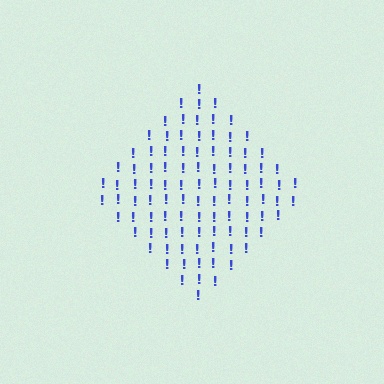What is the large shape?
The large shape is a diamond.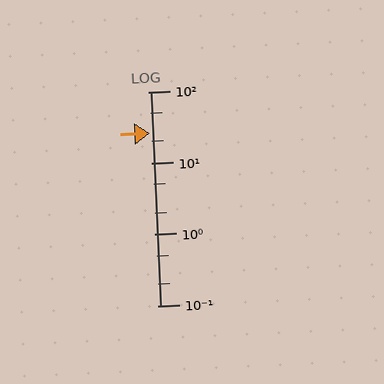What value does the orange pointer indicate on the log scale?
The pointer indicates approximately 26.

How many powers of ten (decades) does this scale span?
The scale spans 3 decades, from 0.1 to 100.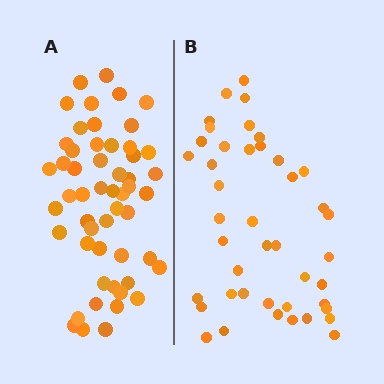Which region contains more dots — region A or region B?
Region A (the left region) has more dots.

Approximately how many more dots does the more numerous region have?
Region A has roughly 10 or so more dots than region B.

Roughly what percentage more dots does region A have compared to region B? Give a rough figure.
About 25% more.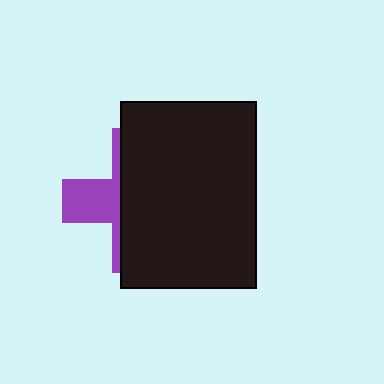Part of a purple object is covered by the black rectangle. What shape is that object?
It is a cross.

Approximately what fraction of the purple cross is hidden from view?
Roughly 69% of the purple cross is hidden behind the black rectangle.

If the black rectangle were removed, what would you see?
You would see the complete purple cross.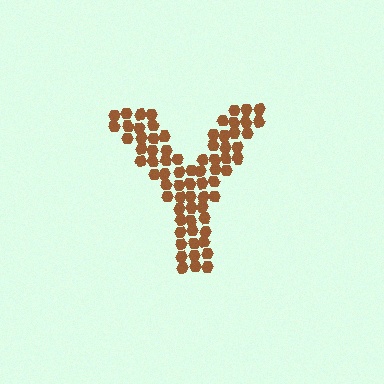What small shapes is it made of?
It is made of small hexagons.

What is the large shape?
The large shape is the letter Y.